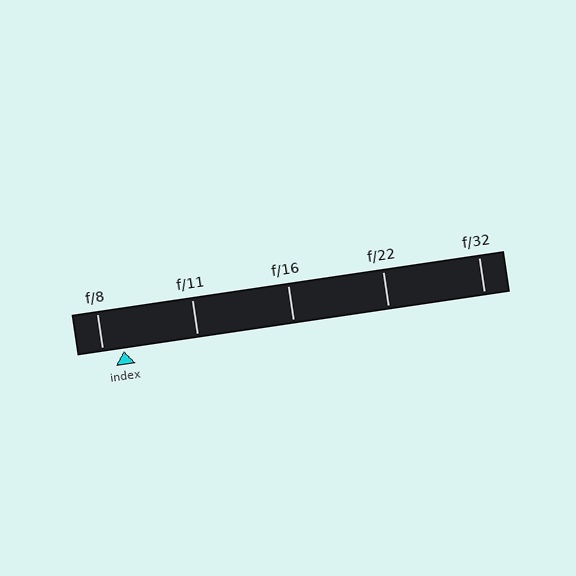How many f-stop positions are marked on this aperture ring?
There are 5 f-stop positions marked.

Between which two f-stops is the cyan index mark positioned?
The index mark is between f/8 and f/11.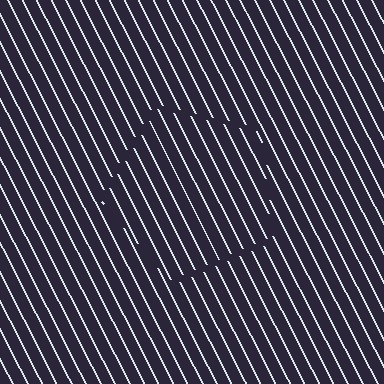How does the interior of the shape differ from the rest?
The interior of the shape contains the same grating, shifted by half a period — the contour is defined by the phase discontinuity where line-ends from the inner and outer gratings abut.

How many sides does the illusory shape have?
5 sides — the line-ends trace a pentagon.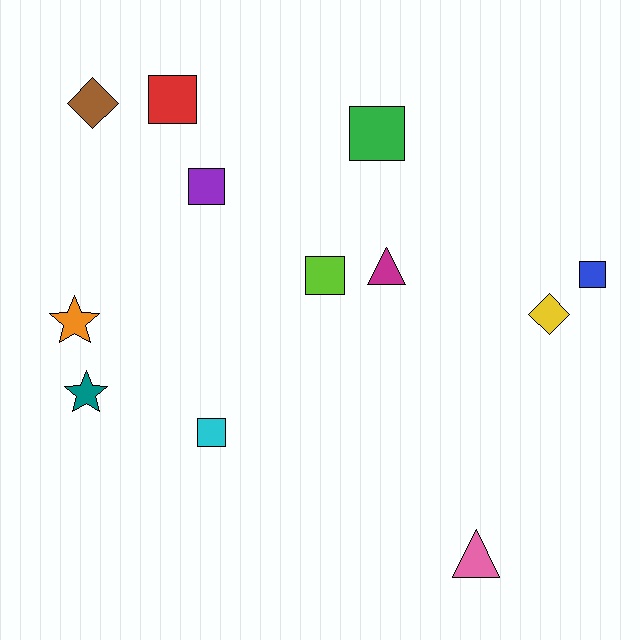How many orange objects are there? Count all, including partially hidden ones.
There is 1 orange object.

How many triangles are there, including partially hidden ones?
There are 2 triangles.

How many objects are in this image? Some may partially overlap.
There are 12 objects.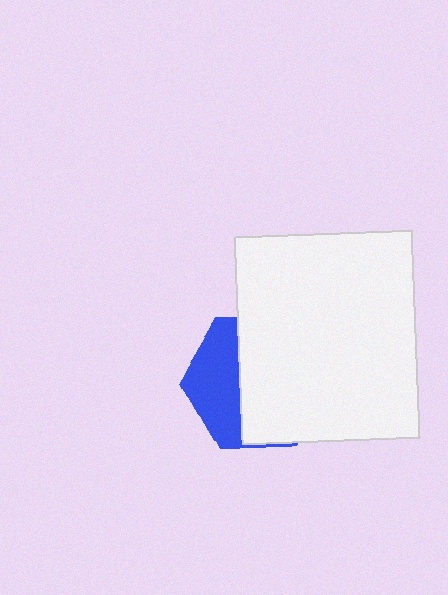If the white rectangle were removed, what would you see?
You would see the complete blue hexagon.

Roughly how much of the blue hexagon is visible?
A small part of it is visible (roughly 37%).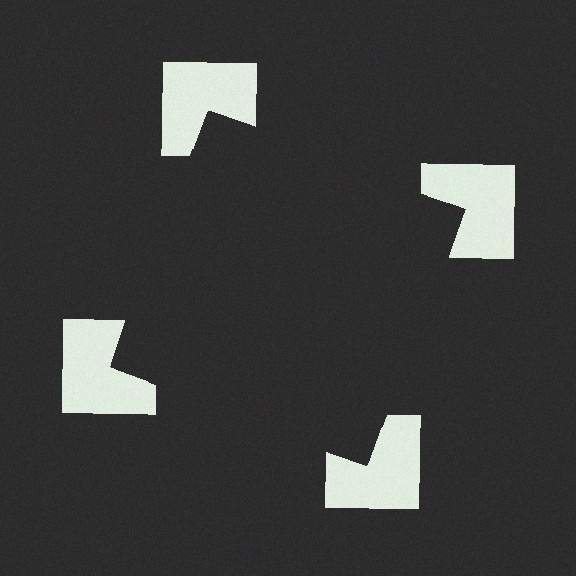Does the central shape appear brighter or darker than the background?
It typically appears slightly darker than the background, even though no actual brightness change is drawn.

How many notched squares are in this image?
There are 4 — one at each vertex of the illusory square.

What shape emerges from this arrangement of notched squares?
An illusory square — its edges are inferred from the aligned wedge cuts in the notched squares, not physically drawn.